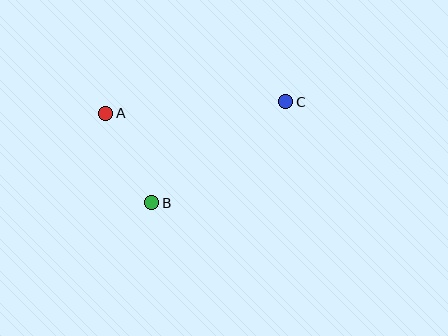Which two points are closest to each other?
Points A and B are closest to each other.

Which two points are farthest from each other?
Points A and C are farthest from each other.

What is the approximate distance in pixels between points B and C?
The distance between B and C is approximately 167 pixels.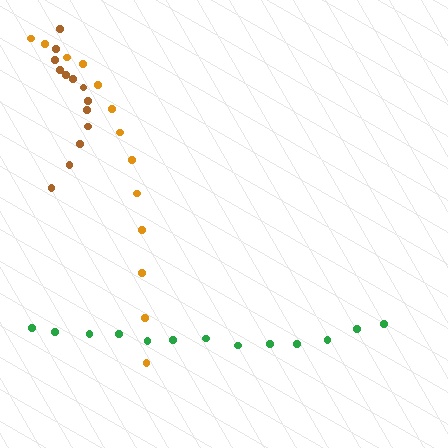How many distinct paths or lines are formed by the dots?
There are 3 distinct paths.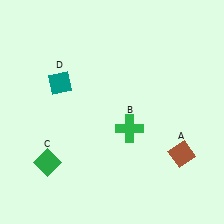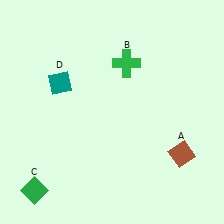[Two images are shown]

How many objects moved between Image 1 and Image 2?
2 objects moved between the two images.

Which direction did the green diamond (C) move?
The green diamond (C) moved down.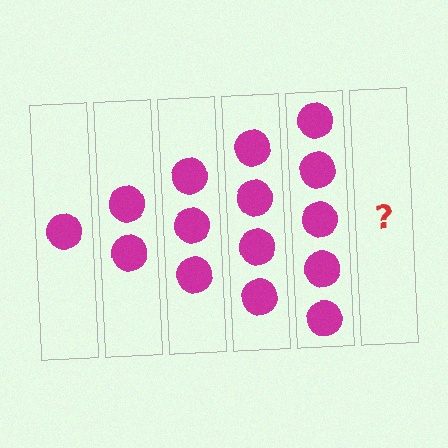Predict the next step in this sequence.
The next step is 6 circles.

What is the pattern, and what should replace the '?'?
The pattern is that each step adds one more circle. The '?' should be 6 circles.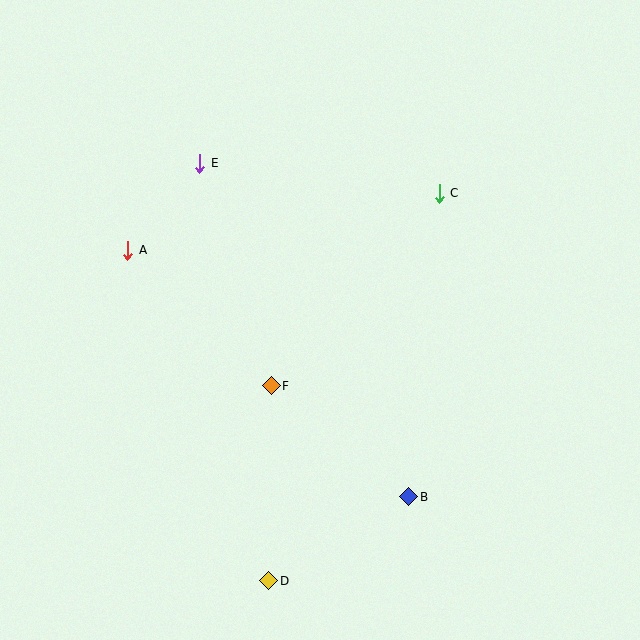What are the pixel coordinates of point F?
Point F is at (271, 386).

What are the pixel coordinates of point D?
Point D is at (269, 581).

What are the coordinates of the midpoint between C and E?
The midpoint between C and E is at (319, 178).